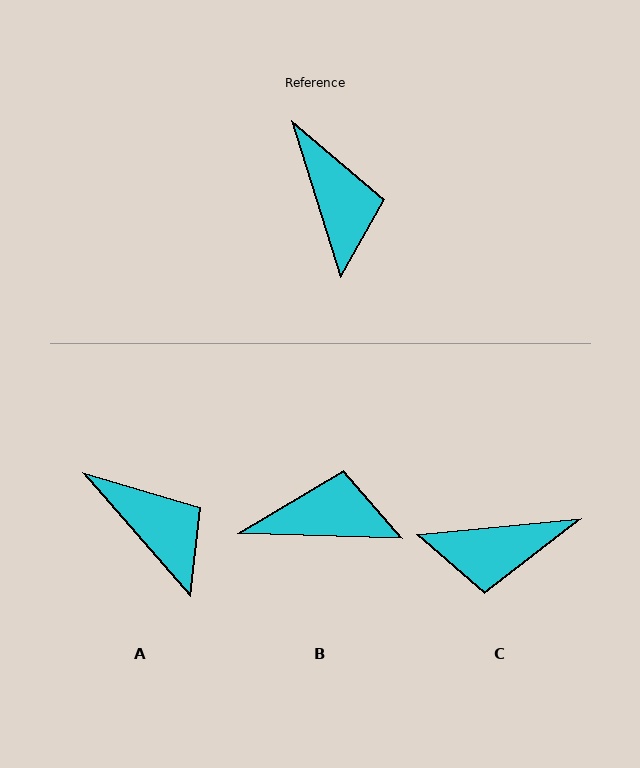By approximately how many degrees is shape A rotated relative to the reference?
Approximately 23 degrees counter-clockwise.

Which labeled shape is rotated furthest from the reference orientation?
C, about 102 degrees away.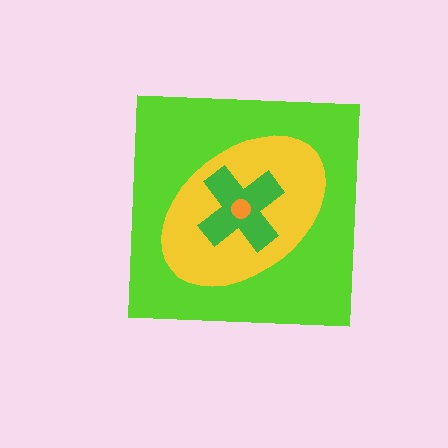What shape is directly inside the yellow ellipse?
The green cross.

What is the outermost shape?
The lime square.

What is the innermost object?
The orange circle.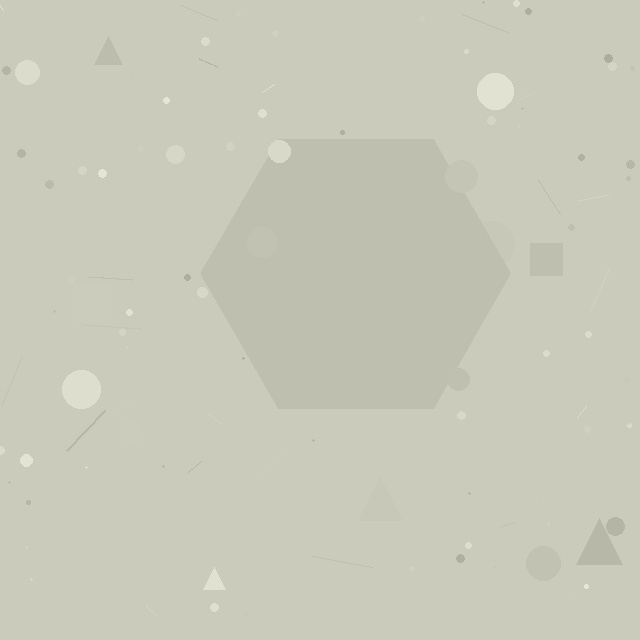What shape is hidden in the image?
A hexagon is hidden in the image.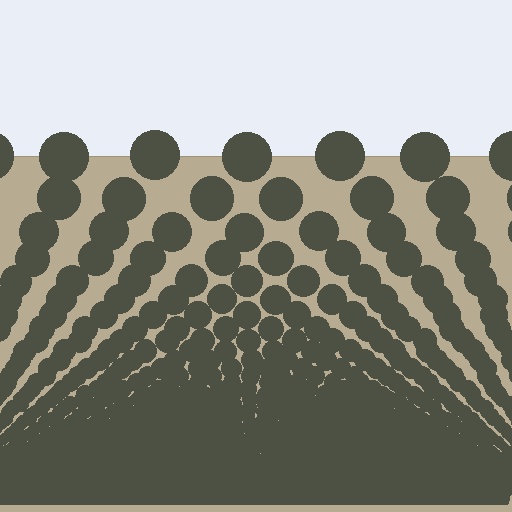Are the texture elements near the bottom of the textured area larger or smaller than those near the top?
Smaller. The gradient is inverted — elements near the bottom are smaller and denser.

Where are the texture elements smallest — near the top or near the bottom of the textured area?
Near the bottom.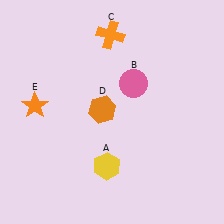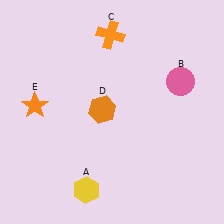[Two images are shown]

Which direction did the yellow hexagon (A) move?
The yellow hexagon (A) moved down.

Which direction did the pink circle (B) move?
The pink circle (B) moved right.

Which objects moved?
The objects that moved are: the yellow hexagon (A), the pink circle (B).